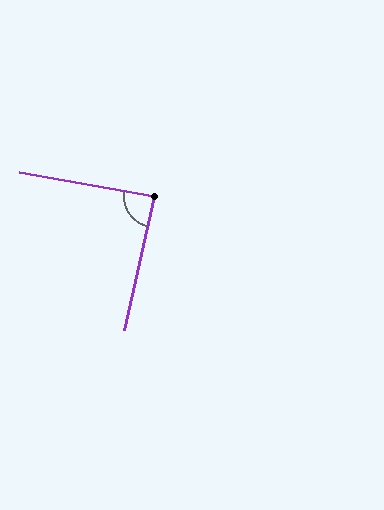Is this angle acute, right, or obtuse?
It is approximately a right angle.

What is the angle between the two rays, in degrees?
Approximately 87 degrees.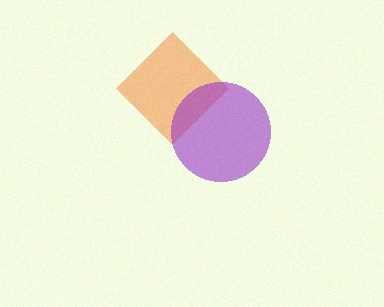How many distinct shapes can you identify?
There are 2 distinct shapes: an orange diamond, a purple circle.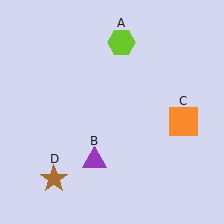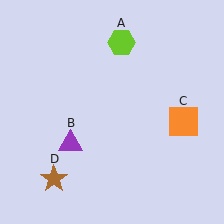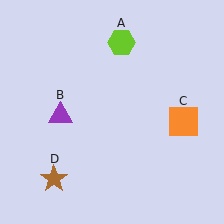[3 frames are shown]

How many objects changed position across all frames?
1 object changed position: purple triangle (object B).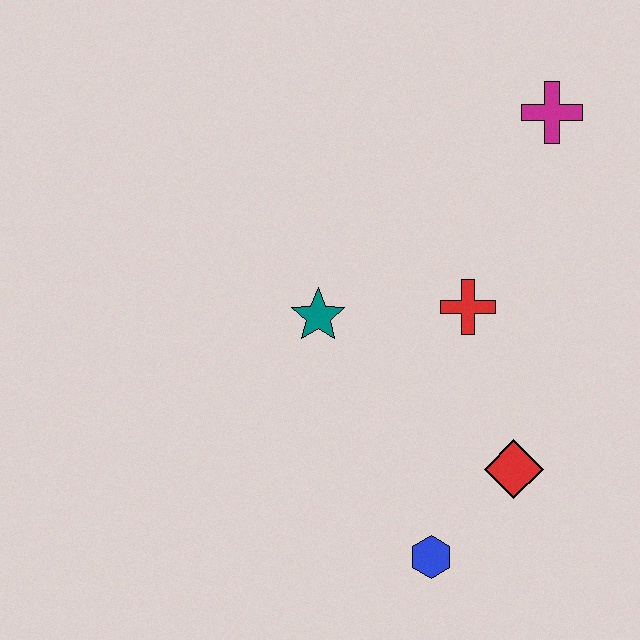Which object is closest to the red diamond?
The blue hexagon is closest to the red diamond.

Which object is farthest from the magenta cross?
The blue hexagon is farthest from the magenta cross.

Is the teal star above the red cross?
No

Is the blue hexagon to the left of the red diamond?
Yes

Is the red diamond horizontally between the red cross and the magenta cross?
Yes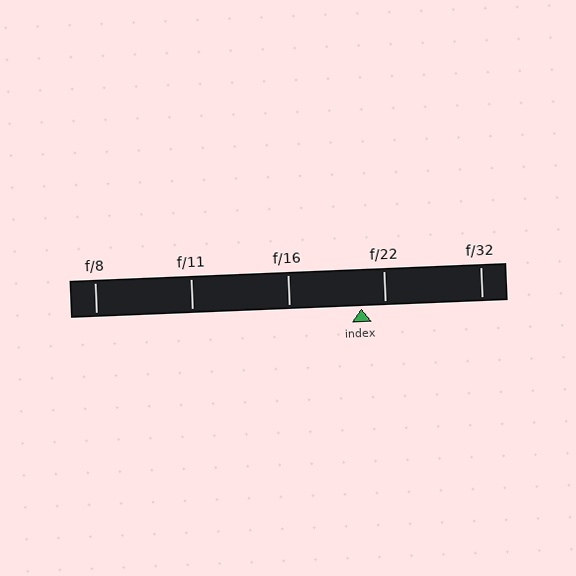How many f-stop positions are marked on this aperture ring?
There are 5 f-stop positions marked.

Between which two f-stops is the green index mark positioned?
The index mark is between f/16 and f/22.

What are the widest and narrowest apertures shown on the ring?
The widest aperture shown is f/8 and the narrowest is f/32.